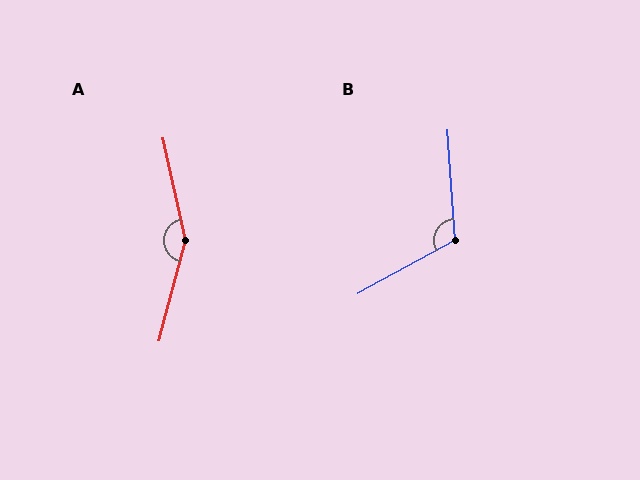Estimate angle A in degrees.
Approximately 153 degrees.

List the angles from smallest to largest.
B (115°), A (153°).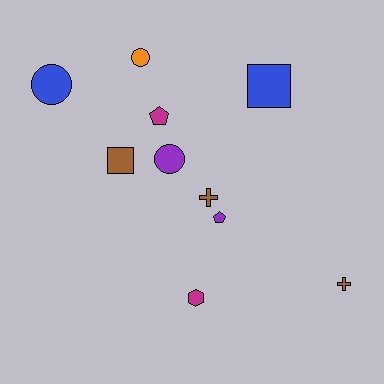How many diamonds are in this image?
There are no diamonds.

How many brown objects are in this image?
There are 3 brown objects.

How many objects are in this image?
There are 10 objects.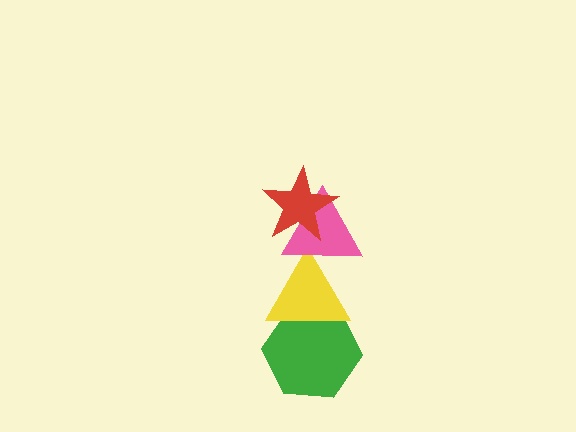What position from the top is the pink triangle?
The pink triangle is 2nd from the top.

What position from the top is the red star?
The red star is 1st from the top.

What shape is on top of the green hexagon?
The yellow triangle is on top of the green hexagon.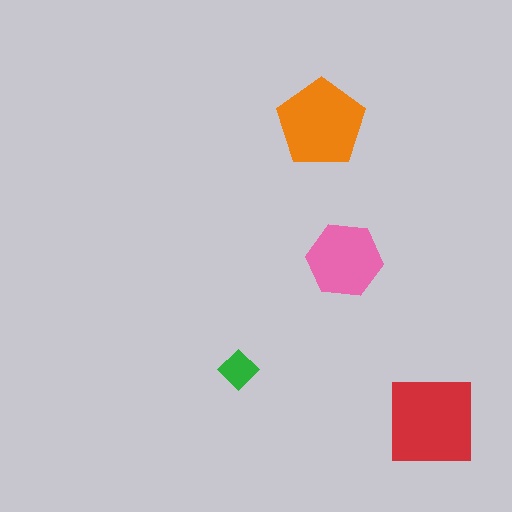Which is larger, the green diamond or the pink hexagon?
The pink hexagon.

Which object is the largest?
The red square.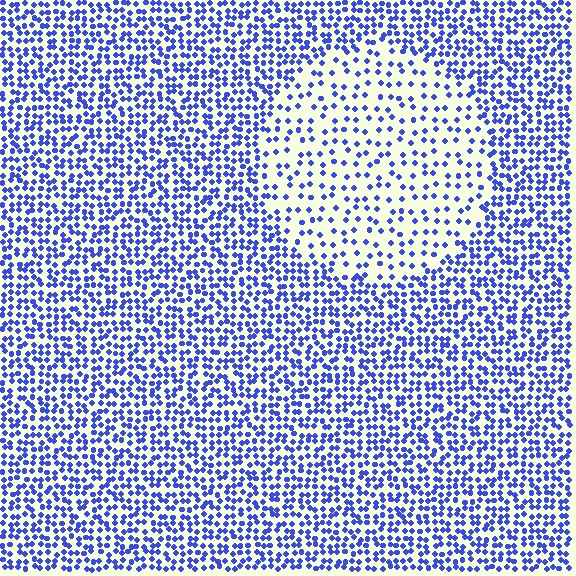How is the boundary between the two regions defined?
The boundary is defined by a change in element density (approximately 2.3x ratio). All elements are the same color, size, and shape.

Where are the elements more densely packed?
The elements are more densely packed outside the circle boundary.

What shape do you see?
I see a circle.